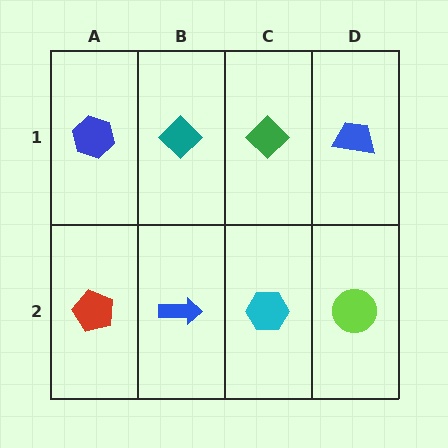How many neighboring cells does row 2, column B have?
3.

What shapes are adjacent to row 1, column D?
A lime circle (row 2, column D), a green diamond (row 1, column C).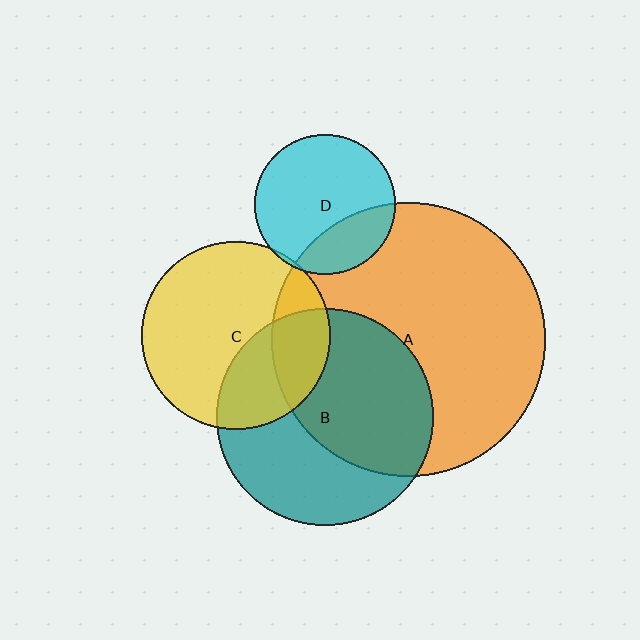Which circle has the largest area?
Circle A (orange).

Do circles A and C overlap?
Yes.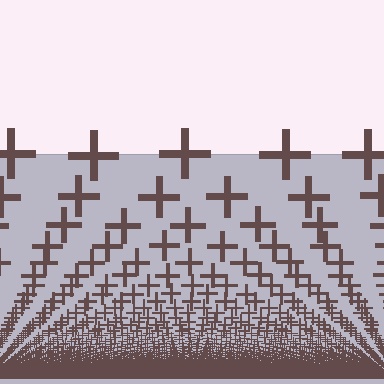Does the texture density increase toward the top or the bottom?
Density increases toward the bottom.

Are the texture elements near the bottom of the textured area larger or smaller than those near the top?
Smaller. The gradient is inverted — elements near the bottom are smaller and denser.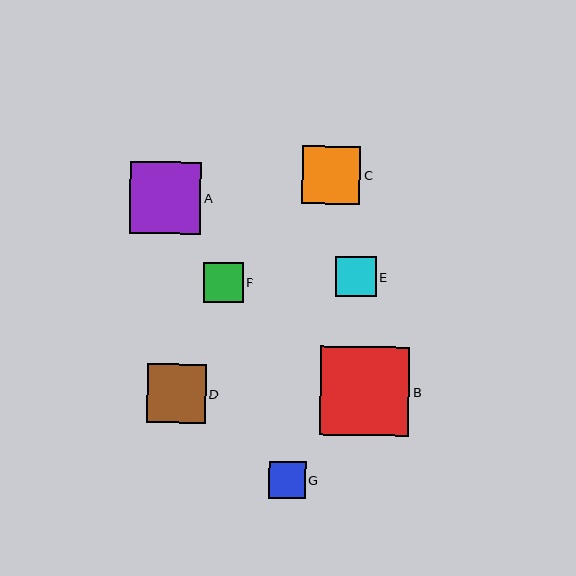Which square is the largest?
Square B is the largest with a size of approximately 89 pixels.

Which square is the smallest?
Square G is the smallest with a size of approximately 37 pixels.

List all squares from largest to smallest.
From largest to smallest: B, A, D, C, E, F, G.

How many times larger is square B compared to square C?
Square B is approximately 1.5 times the size of square C.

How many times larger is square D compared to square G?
Square D is approximately 1.6 times the size of square G.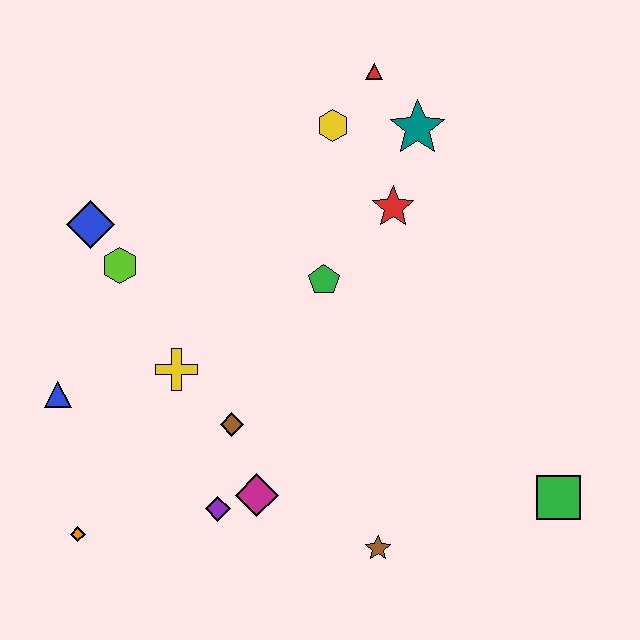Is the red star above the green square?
Yes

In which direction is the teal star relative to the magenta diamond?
The teal star is above the magenta diamond.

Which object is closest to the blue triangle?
The yellow cross is closest to the blue triangle.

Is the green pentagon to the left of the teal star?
Yes